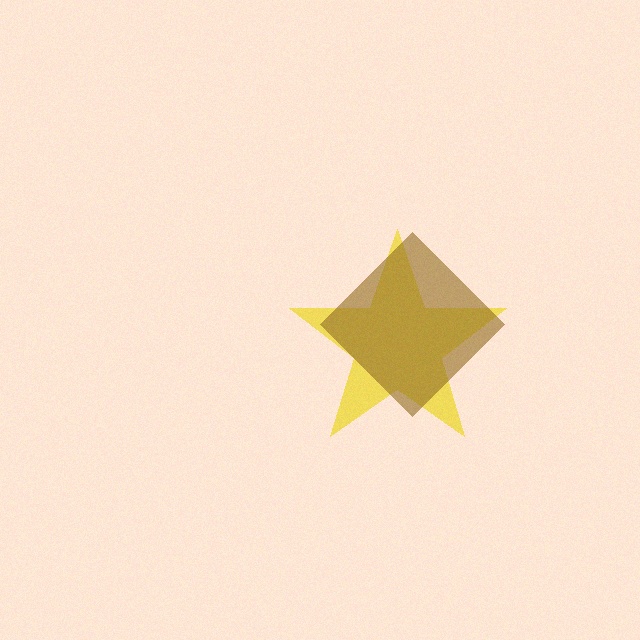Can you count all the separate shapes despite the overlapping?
Yes, there are 2 separate shapes.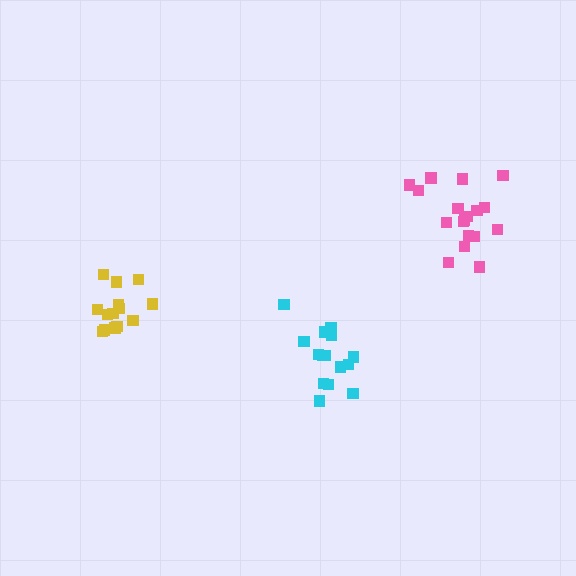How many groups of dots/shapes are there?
There are 3 groups.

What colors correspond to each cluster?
The clusters are colored: yellow, cyan, pink.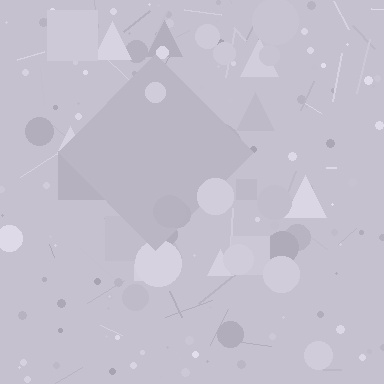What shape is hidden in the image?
A diamond is hidden in the image.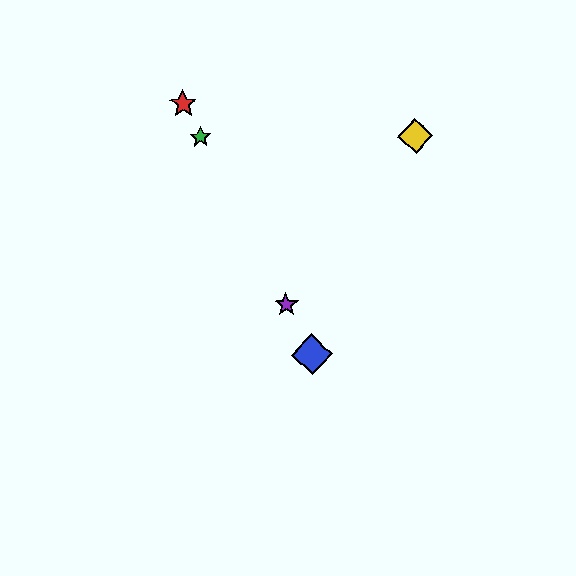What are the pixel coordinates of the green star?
The green star is at (200, 137).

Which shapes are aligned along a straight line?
The red star, the blue diamond, the green star, the purple star are aligned along a straight line.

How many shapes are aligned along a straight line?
4 shapes (the red star, the blue diamond, the green star, the purple star) are aligned along a straight line.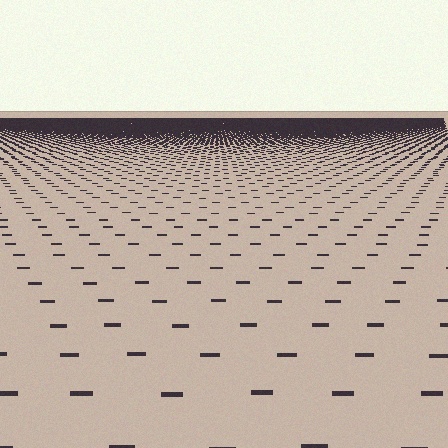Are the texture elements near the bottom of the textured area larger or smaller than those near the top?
Larger. Near the bottom, elements are closer to the viewer and appear at a bigger on-screen size.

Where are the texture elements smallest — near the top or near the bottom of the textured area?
Near the top.